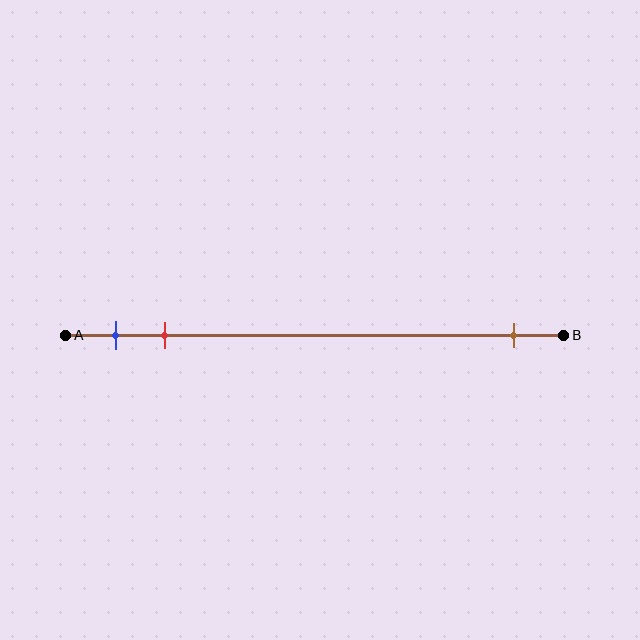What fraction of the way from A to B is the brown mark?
The brown mark is approximately 90% (0.9) of the way from A to B.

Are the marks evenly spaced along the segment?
No, the marks are not evenly spaced.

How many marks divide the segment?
There are 3 marks dividing the segment.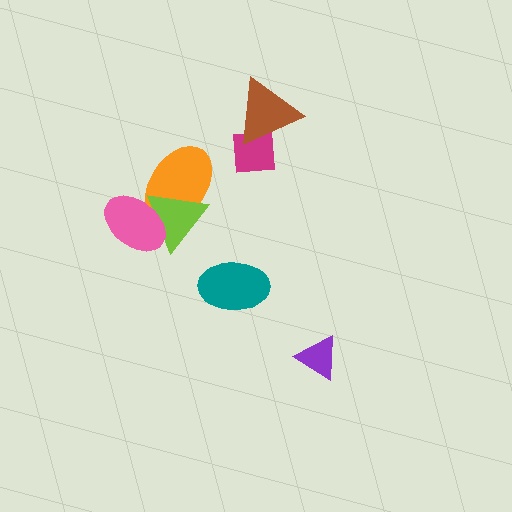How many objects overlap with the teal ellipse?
0 objects overlap with the teal ellipse.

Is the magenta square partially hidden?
Yes, it is partially covered by another shape.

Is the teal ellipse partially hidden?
No, no other shape covers it.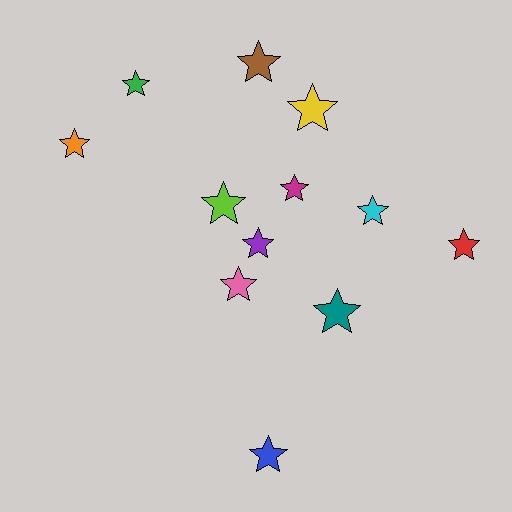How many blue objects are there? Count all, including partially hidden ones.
There is 1 blue object.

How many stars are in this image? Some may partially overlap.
There are 12 stars.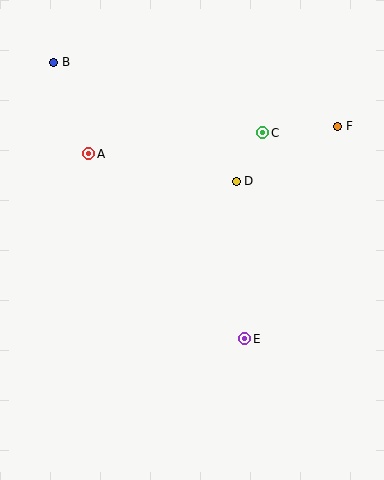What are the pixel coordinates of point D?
Point D is at (236, 181).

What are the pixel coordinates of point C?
Point C is at (263, 133).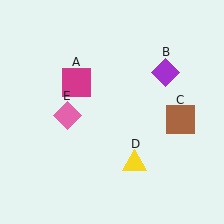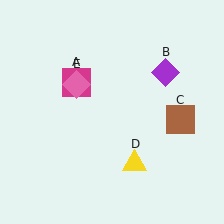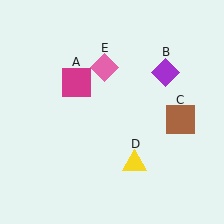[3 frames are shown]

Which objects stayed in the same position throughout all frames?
Magenta square (object A) and purple diamond (object B) and brown square (object C) and yellow triangle (object D) remained stationary.